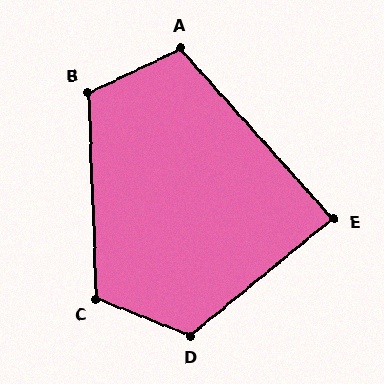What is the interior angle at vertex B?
Approximately 113 degrees (obtuse).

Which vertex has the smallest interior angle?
E, at approximately 87 degrees.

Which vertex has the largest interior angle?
D, at approximately 119 degrees.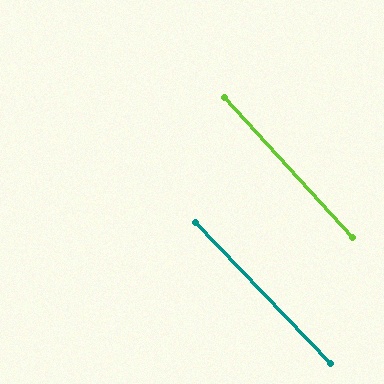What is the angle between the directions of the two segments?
Approximately 1 degree.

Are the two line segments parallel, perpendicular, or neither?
Parallel — their directions differ by only 1.4°.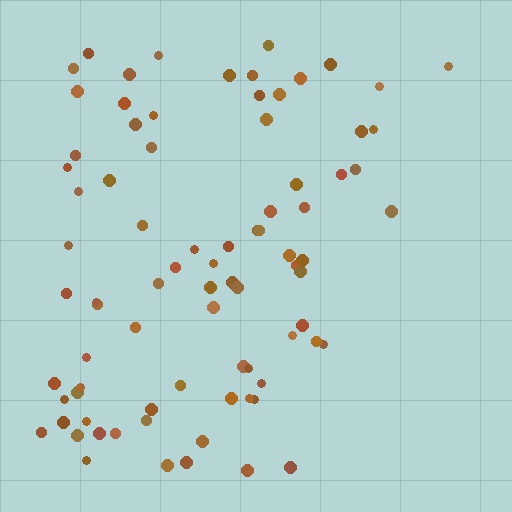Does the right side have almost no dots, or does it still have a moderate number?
Still a moderate number, just noticeably fewer than the left.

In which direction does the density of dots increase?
From right to left, with the left side densest.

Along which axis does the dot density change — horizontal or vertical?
Horizontal.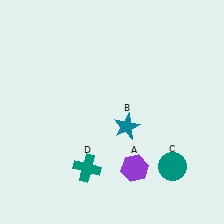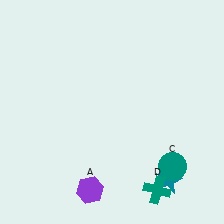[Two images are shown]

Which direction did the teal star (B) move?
The teal star (B) moved down.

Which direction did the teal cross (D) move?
The teal cross (D) moved right.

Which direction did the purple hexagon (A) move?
The purple hexagon (A) moved left.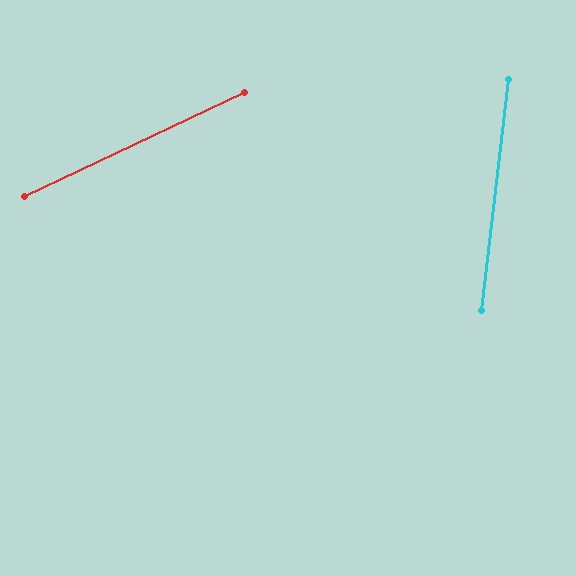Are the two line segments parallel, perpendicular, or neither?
Neither parallel nor perpendicular — they differ by about 58°.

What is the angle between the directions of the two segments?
Approximately 58 degrees.